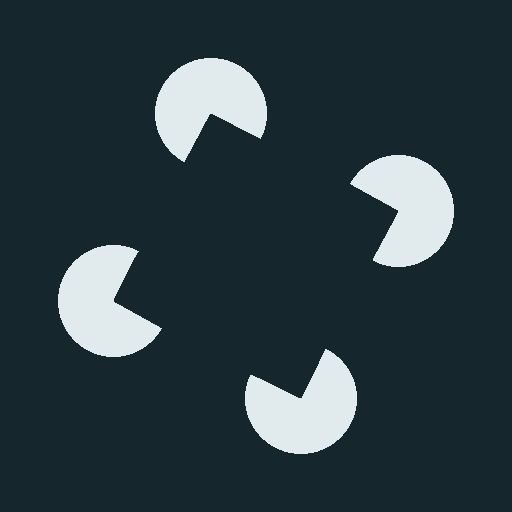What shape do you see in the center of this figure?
An illusory square — its edges are inferred from the aligned wedge cuts in the pac-man discs, not physically drawn.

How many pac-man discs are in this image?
There are 4 — one at each vertex of the illusory square.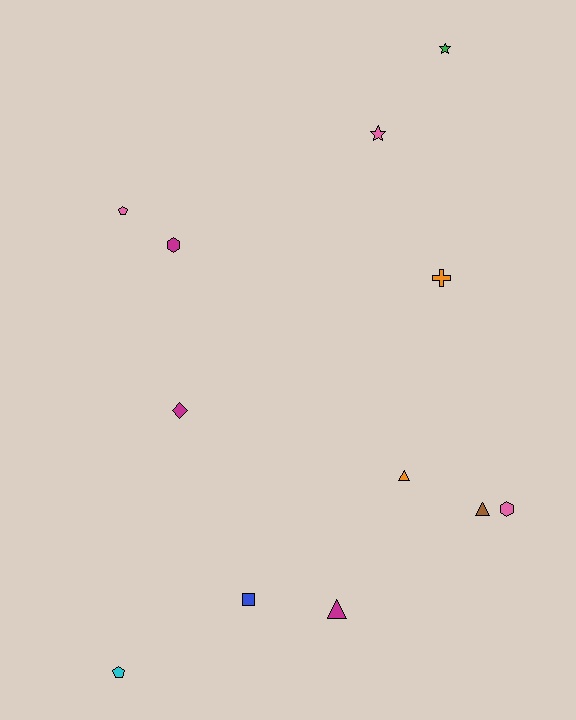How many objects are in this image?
There are 12 objects.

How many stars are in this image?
There are 2 stars.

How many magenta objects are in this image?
There are 3 magenta objects.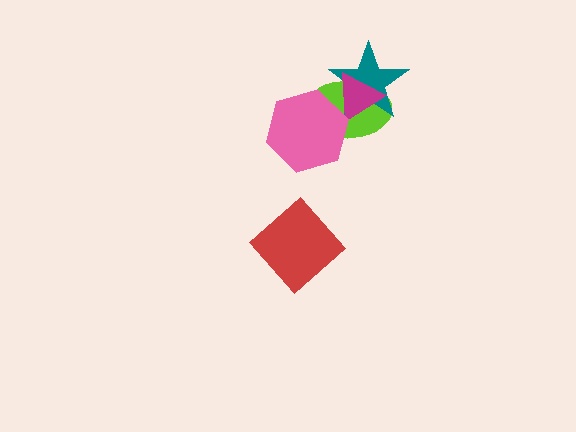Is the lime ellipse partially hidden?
Yes, it is partially covered by another shape.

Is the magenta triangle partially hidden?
Yes, it is partially covered by another shape.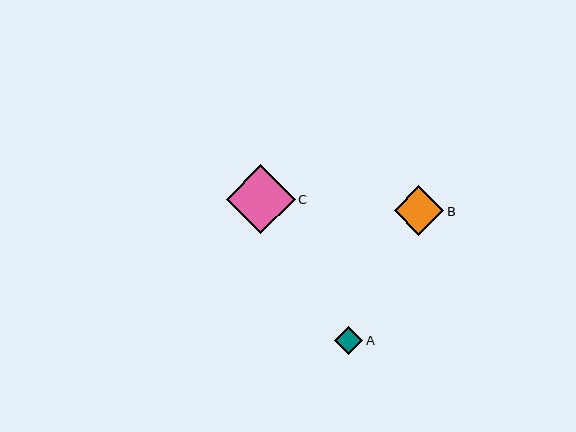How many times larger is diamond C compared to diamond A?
Diamond C is approximately 2.4 times the size of diamond A.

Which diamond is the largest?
Diamond C is the largest with a size of approximately 68 pixels.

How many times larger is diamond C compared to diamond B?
Diamond C is approximately 1.4 times the size of diamond B.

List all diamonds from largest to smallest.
From largest to smallest: C, B, A.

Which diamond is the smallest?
Diamond A is the smallest with a size of approximately 28 pixels.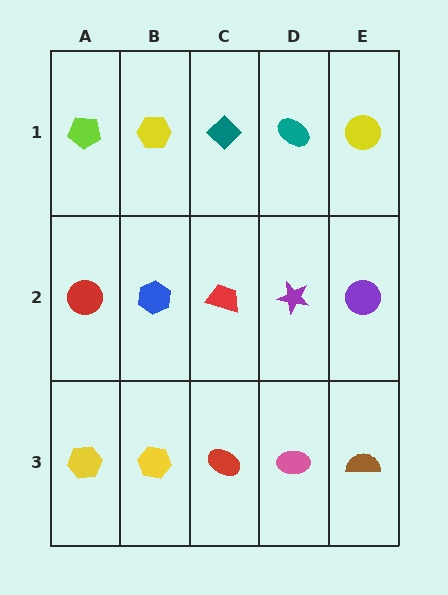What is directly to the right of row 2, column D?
A purple circle.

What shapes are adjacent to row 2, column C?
A teal diamond (row 1, column C), a red ellipse (row 3, column C), a blue hexagon (row 2, column B), a purple star (row 2, column D).